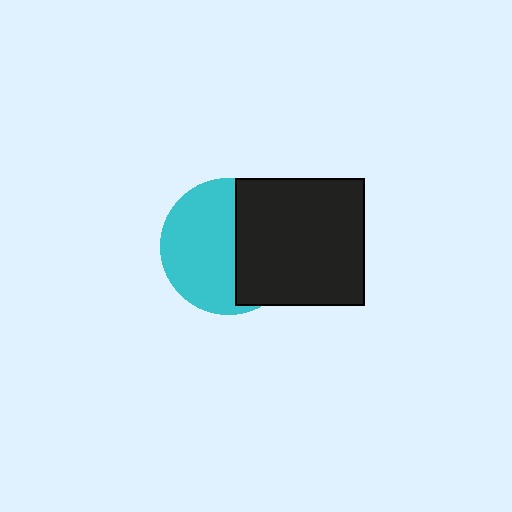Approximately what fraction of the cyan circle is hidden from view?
Roughly 42% of the cyan circle is hidden behind the black rectangle.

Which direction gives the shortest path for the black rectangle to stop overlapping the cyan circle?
Moving right gives the shortest separation.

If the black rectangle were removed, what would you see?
You would see the complete cyan circle.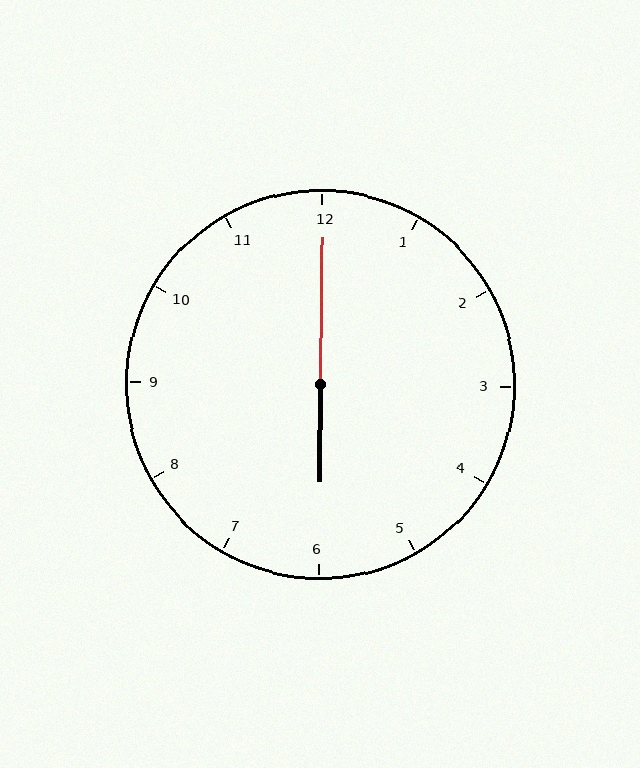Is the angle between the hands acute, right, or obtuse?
It is obtuse.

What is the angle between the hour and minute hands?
Approximately 180 degrees.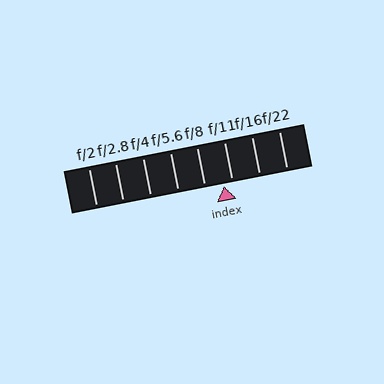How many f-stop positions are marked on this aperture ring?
There are 8 f-stop positions marked.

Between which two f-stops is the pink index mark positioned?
The index mark is between f/8 and f/11.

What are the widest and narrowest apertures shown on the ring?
The widest aperture shown is f/2 and the narrowest is f/22.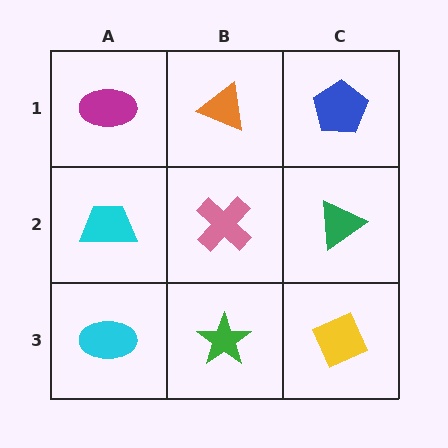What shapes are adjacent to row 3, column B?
A pink cross (row 2, column B), a cyan ellipse (row 3, column A), a yellow diamond (row 3, column C).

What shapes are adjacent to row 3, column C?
A green triangle (row 2, column C), a green star (row 3, column B).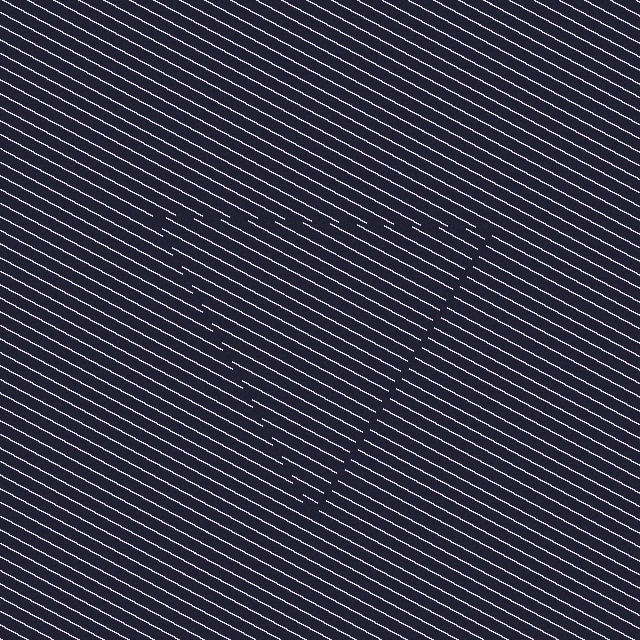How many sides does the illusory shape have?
3 sides — the line-ends trace a triangle.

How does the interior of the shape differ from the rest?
The interior of the shape contains the same grating, shifted by half a period — the contour is defined by the phase discontinuity where line-ends from the inner and outer gratings abut.